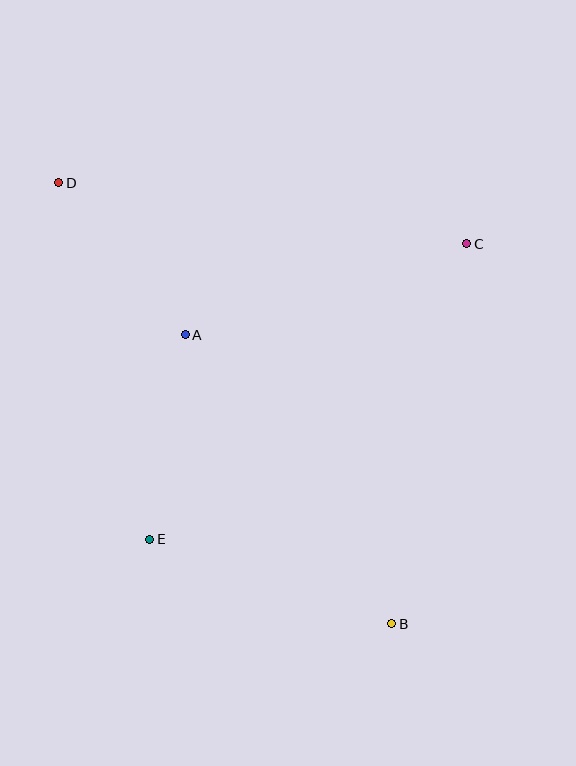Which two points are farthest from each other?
Points B and D are farthest from each other.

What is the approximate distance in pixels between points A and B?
The distance between A and B is approximately 355 pixels.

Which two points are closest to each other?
Points A and D are closest to each other.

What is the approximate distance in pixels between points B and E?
The distance between B and E is approximately 256 pixels.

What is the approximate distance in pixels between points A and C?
The distance between A and C is approximately 296 pixels.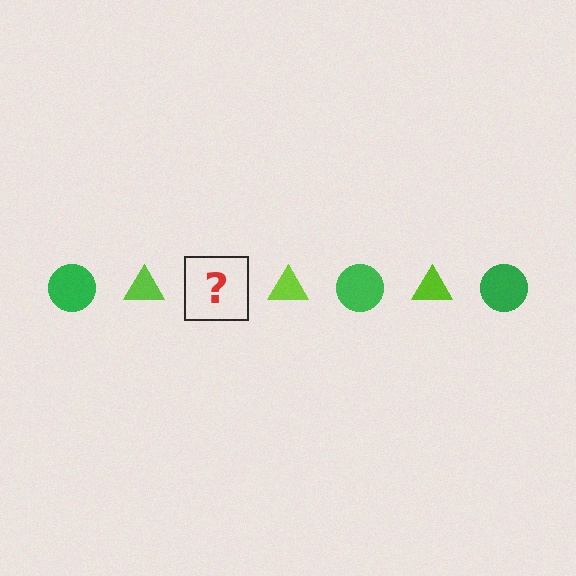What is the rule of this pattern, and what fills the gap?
The rule is that the pattern alternates between green circle and lime triangle. The gap should be filled with a green circle.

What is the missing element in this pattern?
The missing element is a green circle.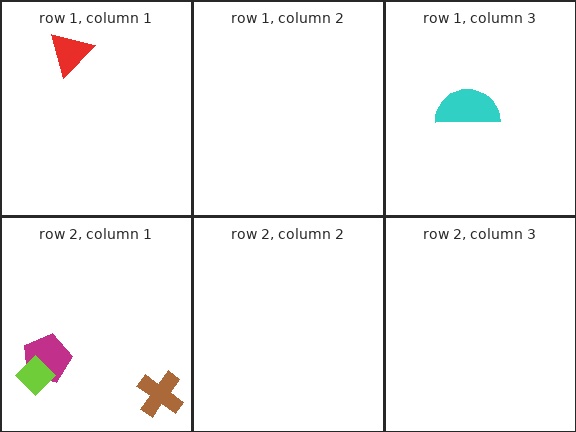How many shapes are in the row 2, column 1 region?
3.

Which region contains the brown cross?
The row 2, column 1 region.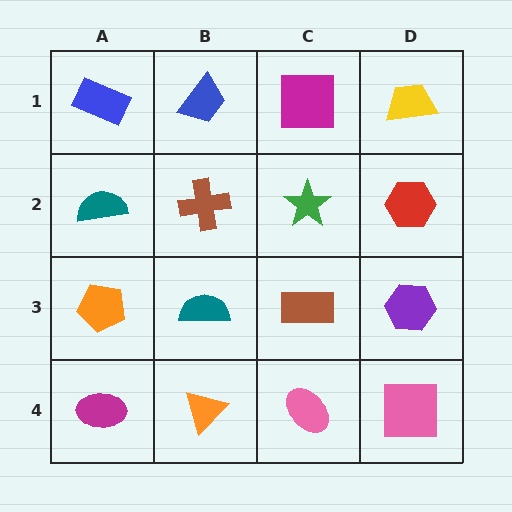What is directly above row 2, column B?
A blue trapezoid.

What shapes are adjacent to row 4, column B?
A teal semicircle (row 3, column B), a magenta ellipse (row 4, column A), a pink ellipse (row 4, column C).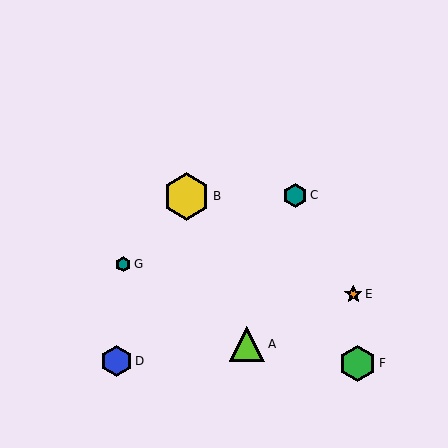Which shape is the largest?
The yellow hexagon (labeled B) is the largest.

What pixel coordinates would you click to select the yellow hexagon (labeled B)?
Click at (187, 196) to select the yellow hexagon B.